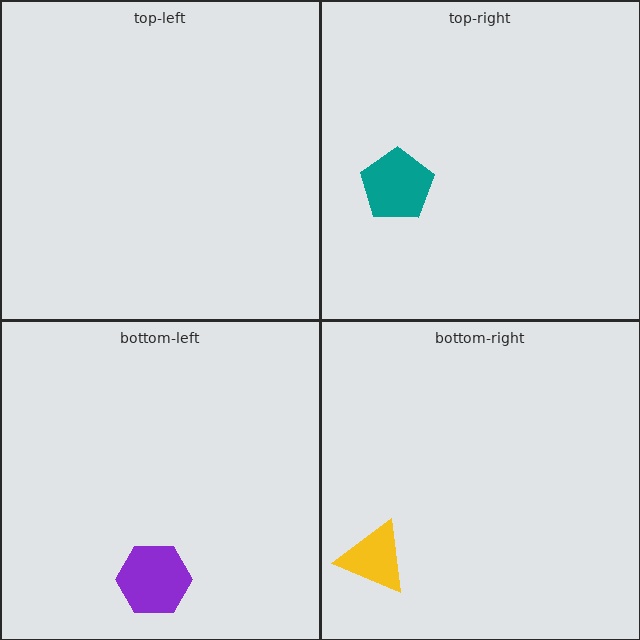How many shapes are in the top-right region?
1.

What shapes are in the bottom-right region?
The yellow triangle.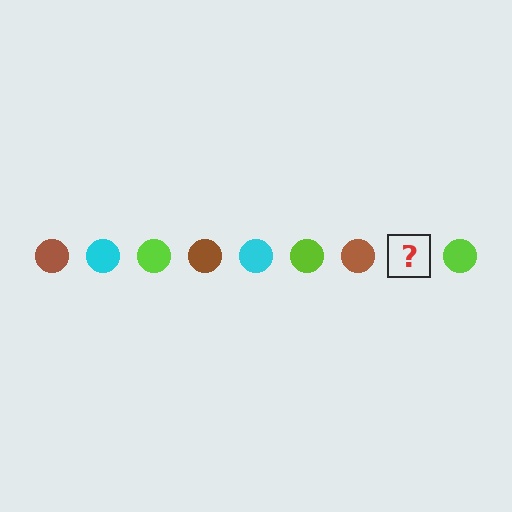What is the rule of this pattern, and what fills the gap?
The rule is that the pattern cycles through brown, cyan, lime circles. The gap should be filled with a cyan circle.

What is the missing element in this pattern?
The missing element is a cyan circle.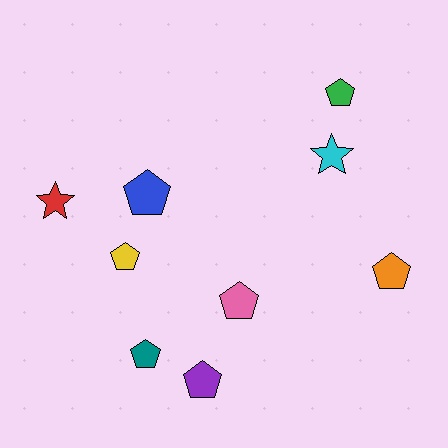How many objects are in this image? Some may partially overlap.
There are 9 objects.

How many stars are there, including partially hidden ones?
There are 2 stars.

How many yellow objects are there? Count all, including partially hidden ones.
There is 1 yellow object.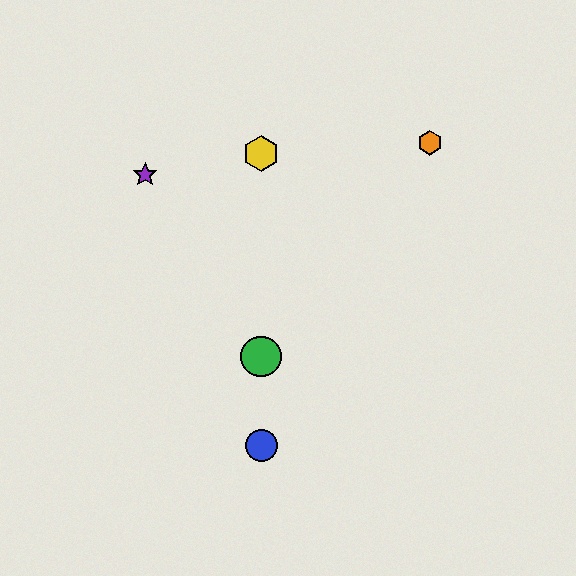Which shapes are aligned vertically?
The red star, the blue circle, the green circle, the yellow hexagon are aligned vertically.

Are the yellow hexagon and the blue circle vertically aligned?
Yes, both are at x≈261.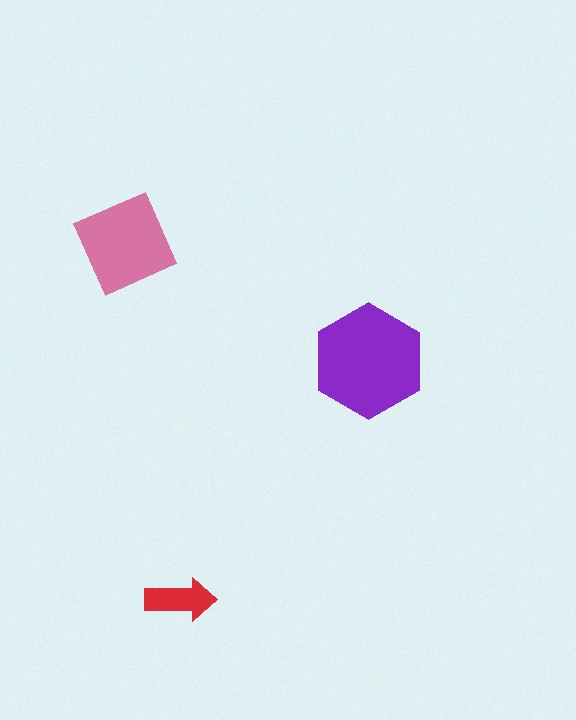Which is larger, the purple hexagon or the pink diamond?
The purple hexagon.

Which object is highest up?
The pink diamond is topmost.